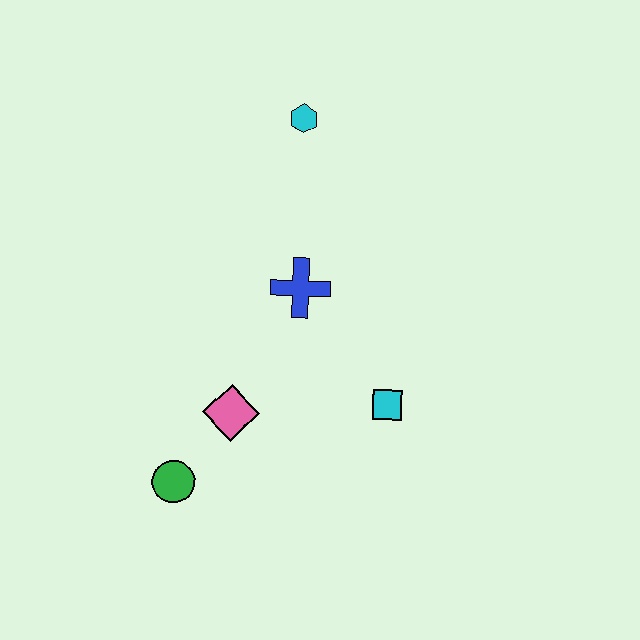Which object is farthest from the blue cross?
The green circle is farthest from the blue cross.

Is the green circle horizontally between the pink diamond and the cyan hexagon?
No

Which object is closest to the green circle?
The pink diamond is closest to the green circle.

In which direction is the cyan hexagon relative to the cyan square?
The cyan hexagon is above the cyan square.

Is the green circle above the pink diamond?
No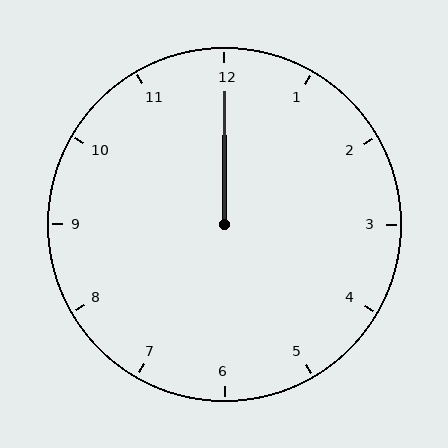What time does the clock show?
12:00.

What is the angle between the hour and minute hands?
Approximately 0 degrees.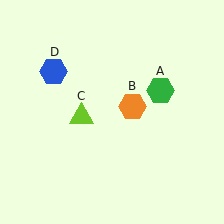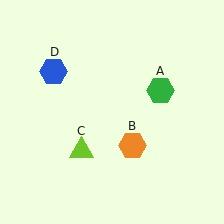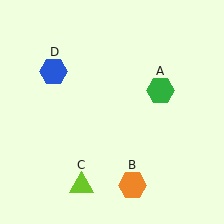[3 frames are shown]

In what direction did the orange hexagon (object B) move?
The orange hexagon (object B) moved down.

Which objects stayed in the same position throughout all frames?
Green hexagon (object A) and blue hexagon (object D) remained stationary.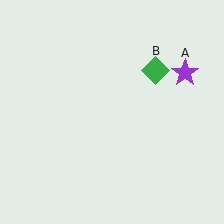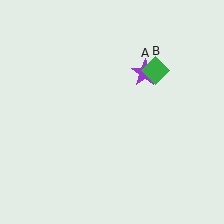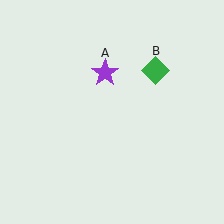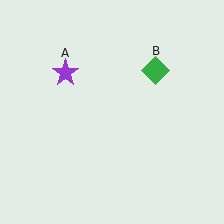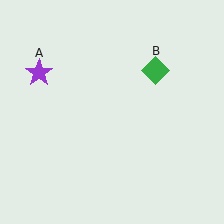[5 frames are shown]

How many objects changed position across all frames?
1 object changed position: purple star (object A).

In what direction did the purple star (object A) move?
The purple star (object A) moved left.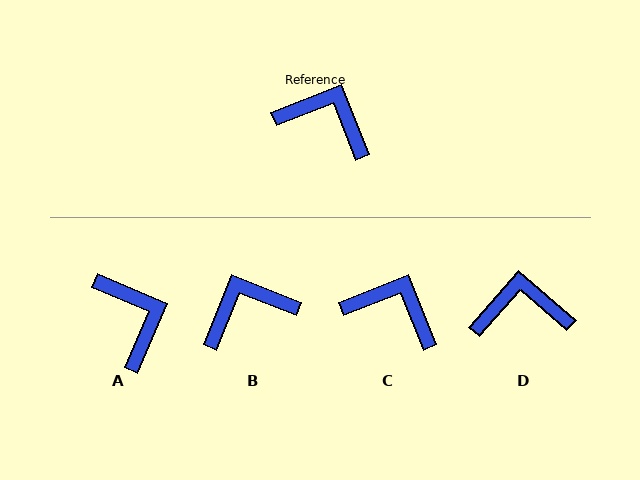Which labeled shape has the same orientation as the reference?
C.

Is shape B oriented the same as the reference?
No, it is off by about 47 degrees.